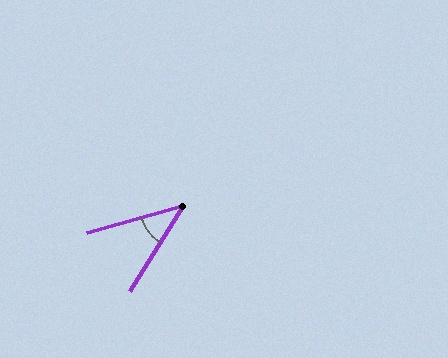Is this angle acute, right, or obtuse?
It is acute.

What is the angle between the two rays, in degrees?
Approximately 42 degrees.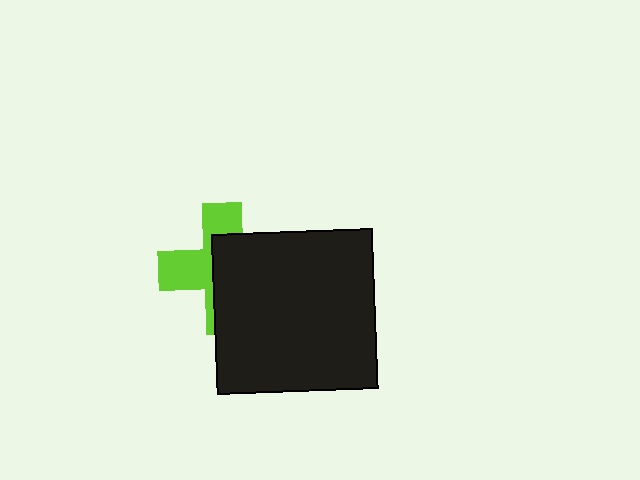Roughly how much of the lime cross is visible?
A small part of it is visible (roughly 43%).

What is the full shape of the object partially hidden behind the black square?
The partially hidden object is a lime cross.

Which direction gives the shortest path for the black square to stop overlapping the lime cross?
Moving right gives the shortest separation.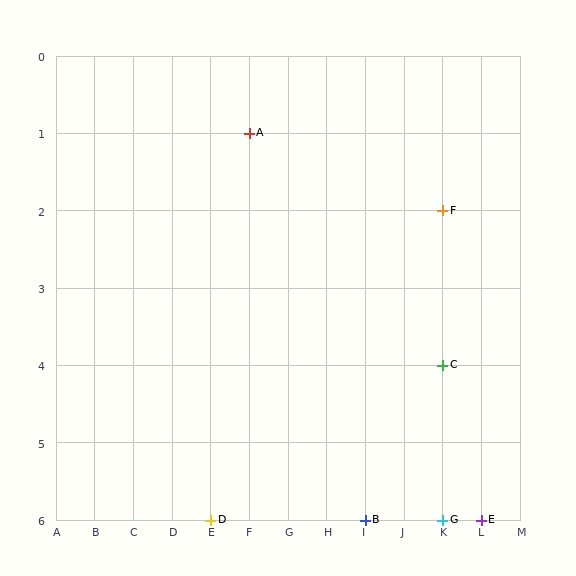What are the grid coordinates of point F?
Point F is at grid coordinates (K, 2).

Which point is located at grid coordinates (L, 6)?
Point E is at (L, 6).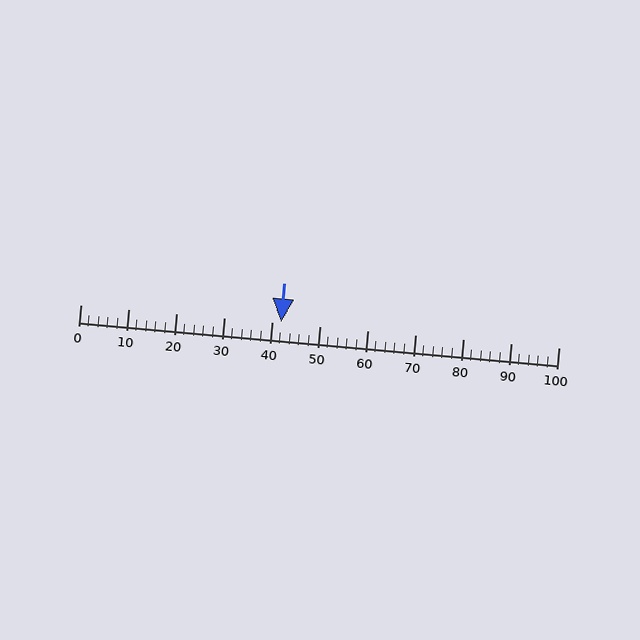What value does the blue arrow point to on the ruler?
The blue arrow points to approximately 42.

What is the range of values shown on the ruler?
The ruler shows values from 0 to 100.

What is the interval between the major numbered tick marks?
The major tick marks are spaced 10 units apart.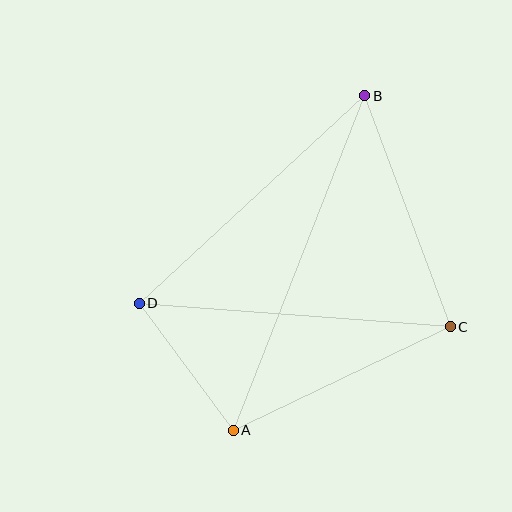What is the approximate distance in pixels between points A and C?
The distance between A and C is approximately 240 pixels.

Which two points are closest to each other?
Points A and D are closest to each other.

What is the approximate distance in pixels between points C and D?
The distance between C and D is approximately 312 pixels.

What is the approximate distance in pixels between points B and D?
The distance between B and D is approximately 307 pixels.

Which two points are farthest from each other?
Points A and B are farthest from each other.